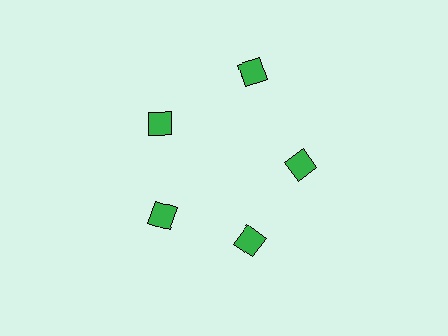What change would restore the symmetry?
The symmetry would be restored by moving it inward, back onto the ring so that all 5 diamonds sit at equal angles and equal distance from the center.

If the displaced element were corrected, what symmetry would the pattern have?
It would have 5-fold rotational symmetry — the pattern would map onto itself every 72 degrees.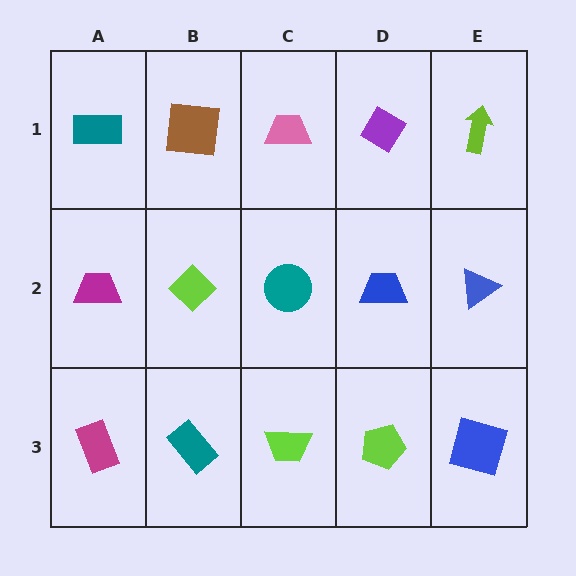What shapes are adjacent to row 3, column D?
A blue trapezoid (row 2, column D), a lime trapezoid (row 3, column C), a blue square (row 3, column E).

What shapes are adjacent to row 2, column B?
A brown square (row 1, column B), a teal rectangle (row 3, column B), a magenta trapezoid (row 2, column A), a teal circle (row 2, column C).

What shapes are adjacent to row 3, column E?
A blue triangle (row 2, column E), a lime pentagon (row 3, column D).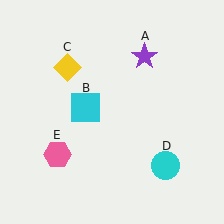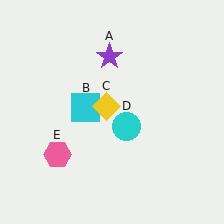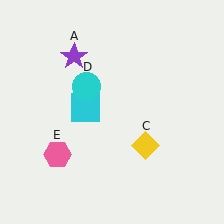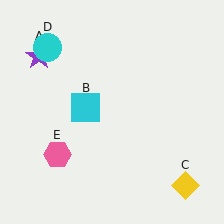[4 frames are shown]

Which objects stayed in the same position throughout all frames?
Cyan square (object B) and pink hexagon (object E) remained stationary.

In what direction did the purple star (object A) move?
The purple star (object A) moved left.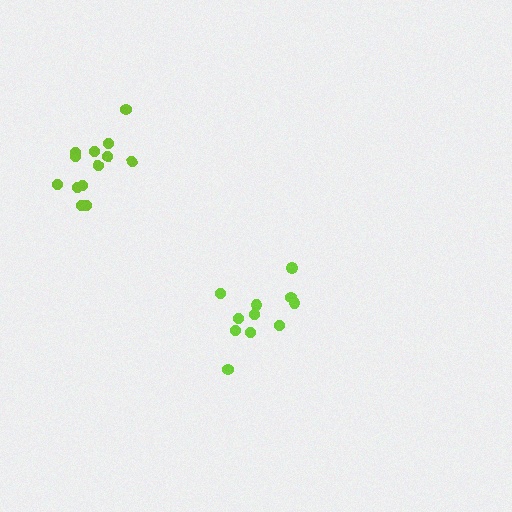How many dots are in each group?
Group 1: 11 dots, Group 2: 13 dots (24 total).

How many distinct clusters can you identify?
There are 2 distinct clusters.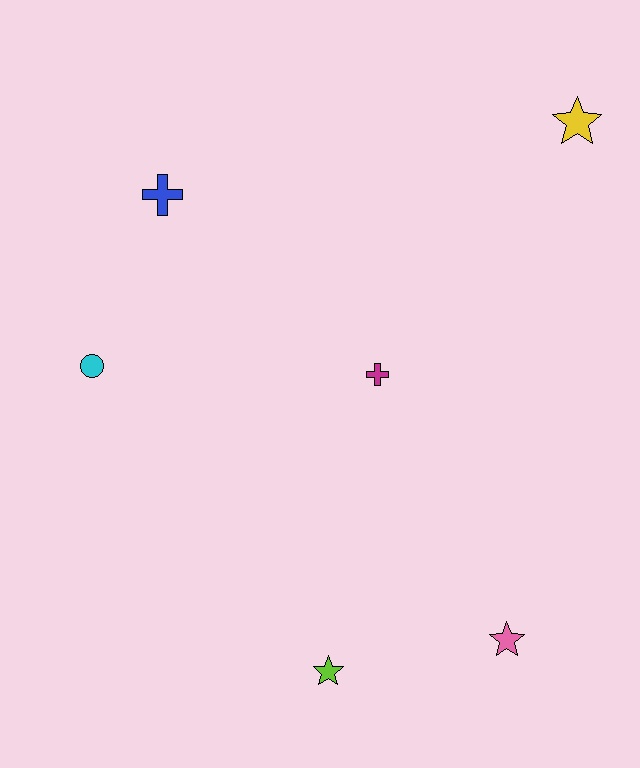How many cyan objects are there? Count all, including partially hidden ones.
There is 1 cyan object.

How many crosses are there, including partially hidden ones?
There are 2 crosses.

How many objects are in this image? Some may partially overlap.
There are 6 objects.